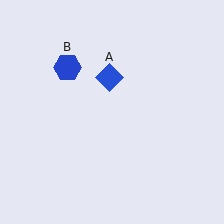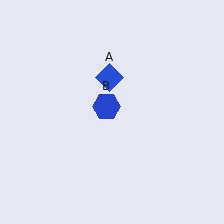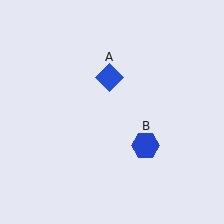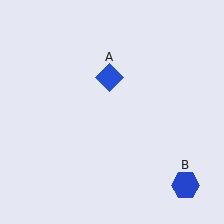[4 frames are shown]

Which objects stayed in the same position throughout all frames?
Blue diamond (object A) remained stationary.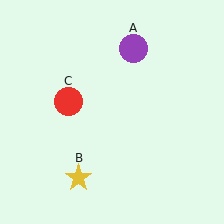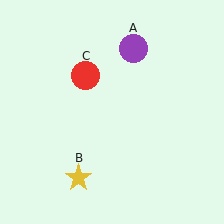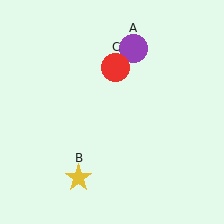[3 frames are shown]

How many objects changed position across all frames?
1 object changed position: red circle (object C).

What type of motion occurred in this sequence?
The red circle (object C) rotated clockwise around the center of the scene.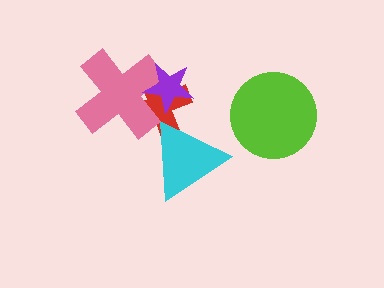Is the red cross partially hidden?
Yes, it is partially covered by another shape.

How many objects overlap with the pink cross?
2 objects overlap with the pink cross.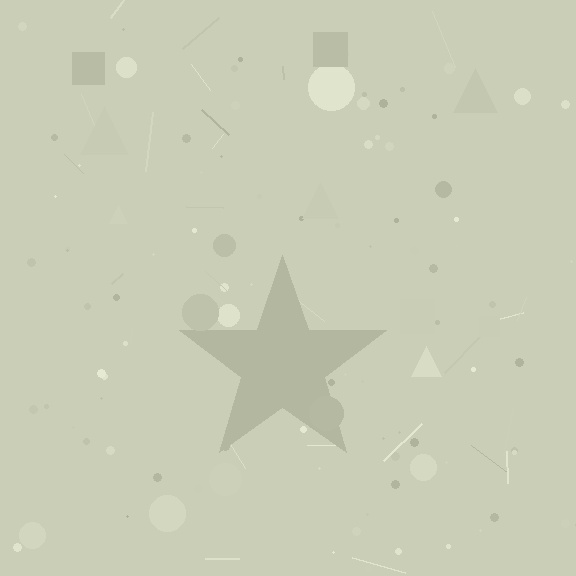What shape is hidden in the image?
A star is hidden in the image.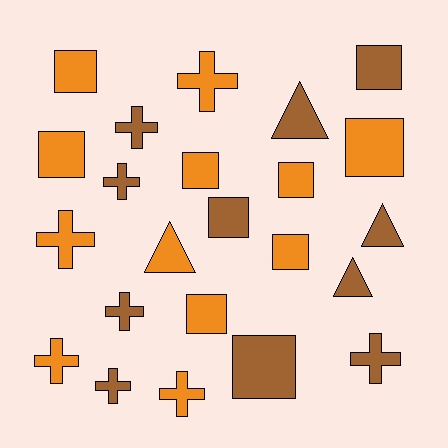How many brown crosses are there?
There are 5 brown crosses.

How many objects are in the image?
There are 23 objects.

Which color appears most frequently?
Orange, with 12 objects.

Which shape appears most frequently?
Square, with 10 objects.